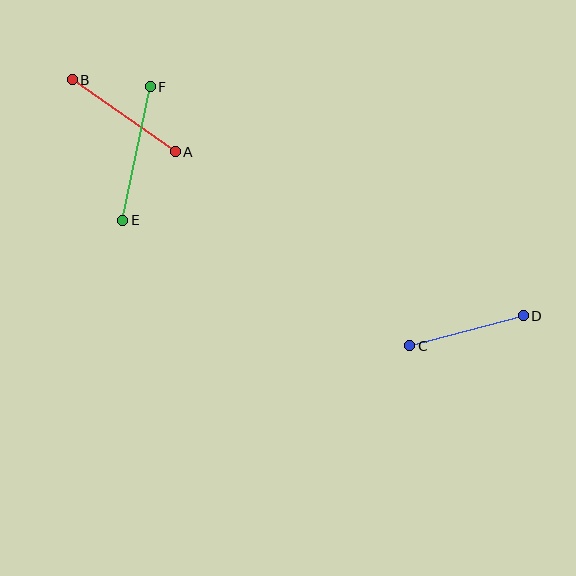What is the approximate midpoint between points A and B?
The midpoint is at approximately (124, 116) pixels.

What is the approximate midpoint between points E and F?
The midpoint is at approximately (137, 154) pixels.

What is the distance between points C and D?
The distance is approximately 117 pixels.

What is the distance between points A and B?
The distance is approximately 126 pixels.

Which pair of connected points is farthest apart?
Points E and F are farthest apart.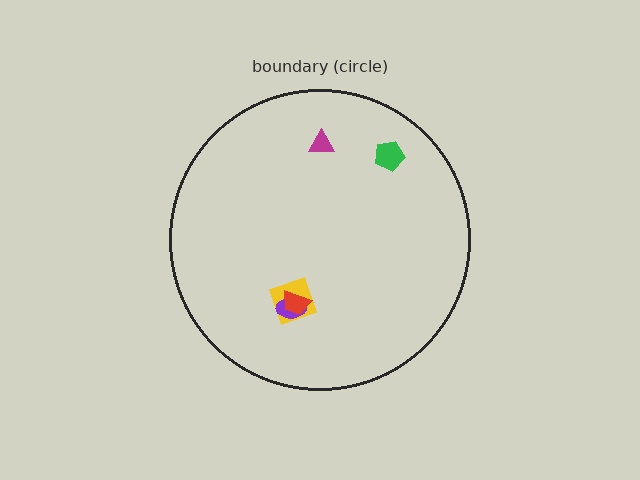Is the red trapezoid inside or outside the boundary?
Inside.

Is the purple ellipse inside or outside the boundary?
Inside.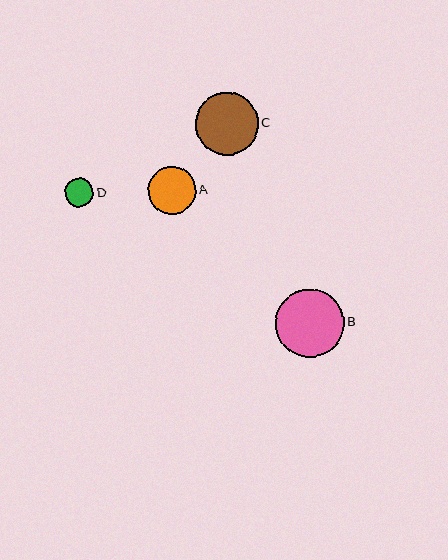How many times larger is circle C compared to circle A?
Circle C is approximately 1.3 times the size of circle A.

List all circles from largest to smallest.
From largest to smallest: B, C, A, D.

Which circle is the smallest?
Circle D is the smallest with a size of approximately 29 pixels.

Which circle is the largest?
Circle B is the largest with a size of approximately 68 pixels.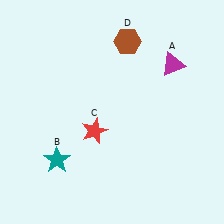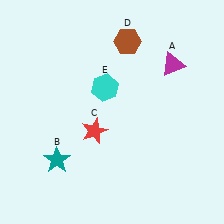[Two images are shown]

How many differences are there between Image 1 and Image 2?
There is 1 difference between the two images.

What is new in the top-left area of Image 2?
A cyan hexagon (E) was added in the top-left area of Image 2.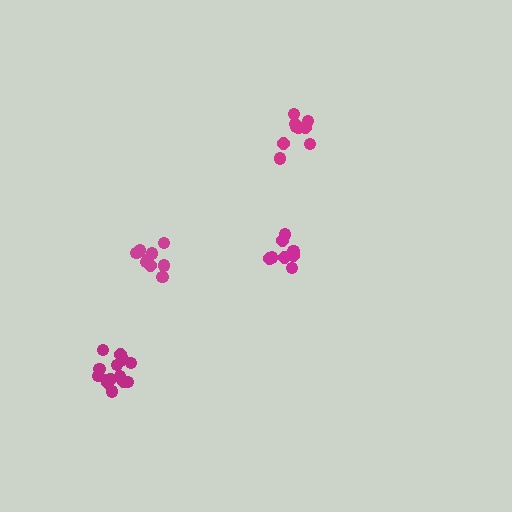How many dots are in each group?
Group 1: 9 dots, Group 2: 15 dots, Group 3: 10 dots, Group 4: 9 dots (43 total).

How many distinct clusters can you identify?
There are 4 distinct clusters.